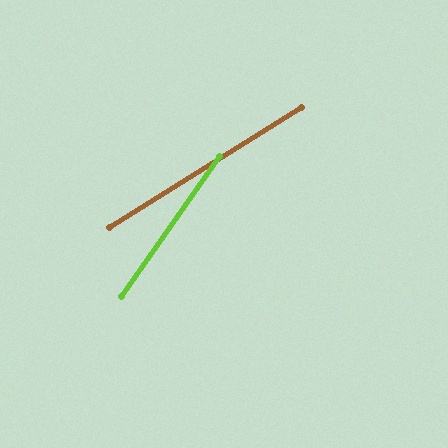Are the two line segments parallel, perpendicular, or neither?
Neither parallel nor perpendicular — they differ by about 23°.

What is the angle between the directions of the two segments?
Approximately 23 degrees.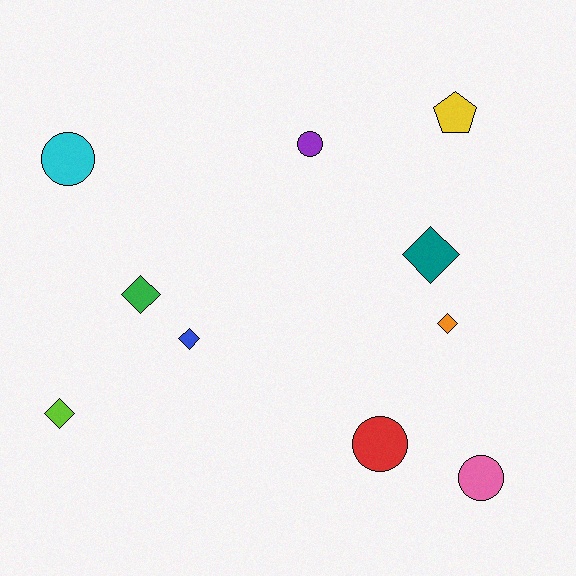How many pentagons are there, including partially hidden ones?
There is 1 pentagon.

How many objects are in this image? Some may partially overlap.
There are 10 objects.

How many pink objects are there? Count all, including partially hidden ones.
There is 1 pink object.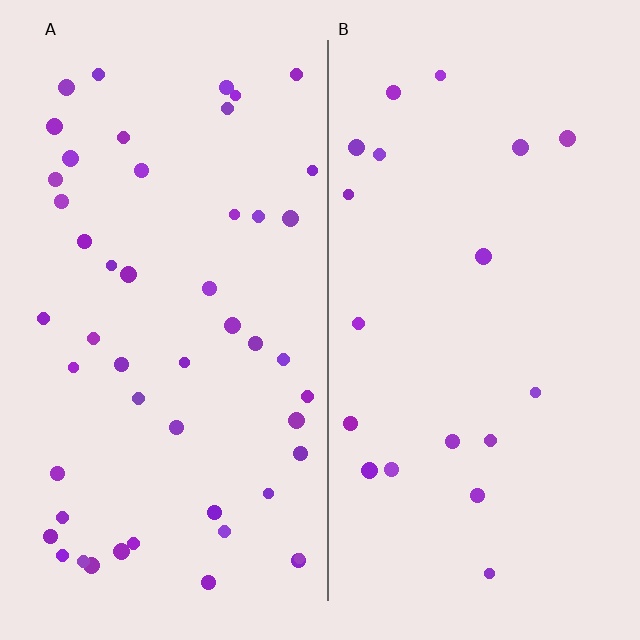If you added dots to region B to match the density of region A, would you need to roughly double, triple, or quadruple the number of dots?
Approximately triple.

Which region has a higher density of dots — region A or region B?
A (the left).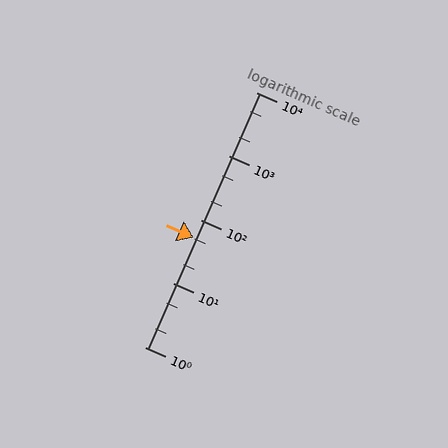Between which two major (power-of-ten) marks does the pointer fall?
The pointer is between 10 and 100.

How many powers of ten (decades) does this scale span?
The scale spans 4 decades, from 1 to 10000.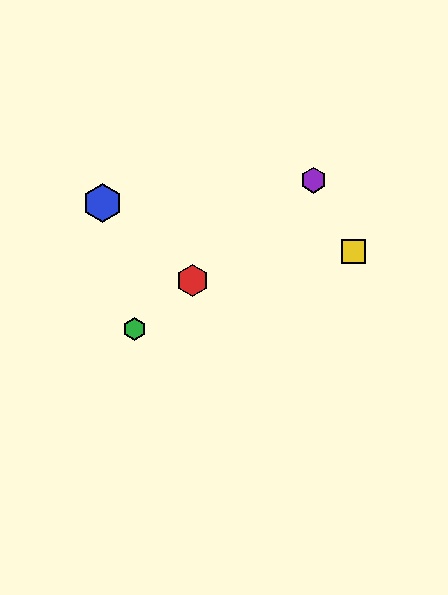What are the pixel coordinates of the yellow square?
The yellow square is at (354, 251).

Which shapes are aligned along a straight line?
The red hexagon, the green hexagon, the purple hexagon are aligned along a straight line.